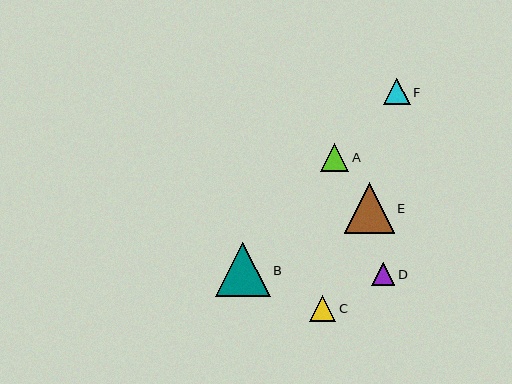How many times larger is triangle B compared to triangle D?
Triangle B is approximately 2.4 times the size of triangle D.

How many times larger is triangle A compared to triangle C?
Triangle A is approximately 1.1 times the size of triangle C.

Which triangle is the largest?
Triangle B is the largest with a size of approximately 55 pixels.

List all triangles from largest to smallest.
From largest to smallest: B, E, A, F, C, D.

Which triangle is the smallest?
Triangle D is the smallest with a size of approximately 23 pixels.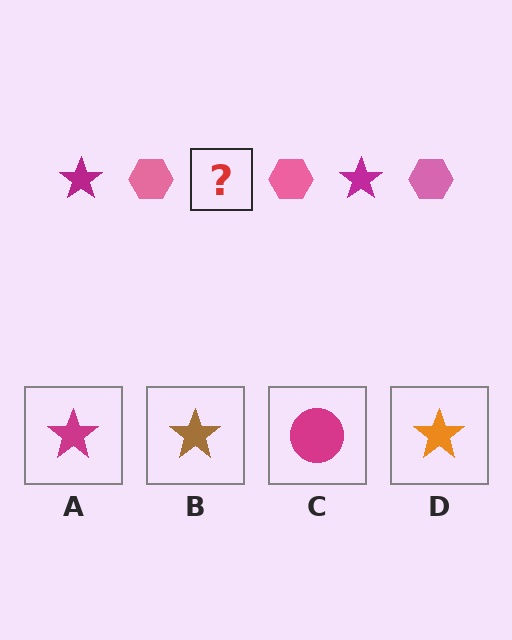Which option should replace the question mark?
Option A.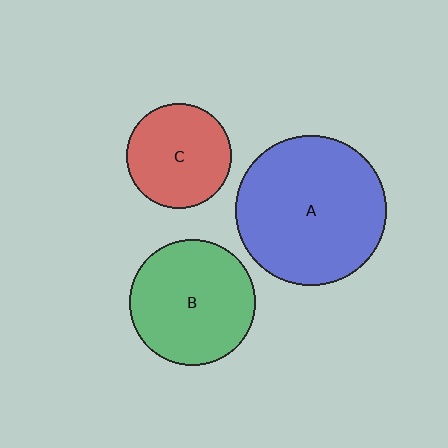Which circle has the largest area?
Circle A (blue).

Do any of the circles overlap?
No, none of the circles overlap.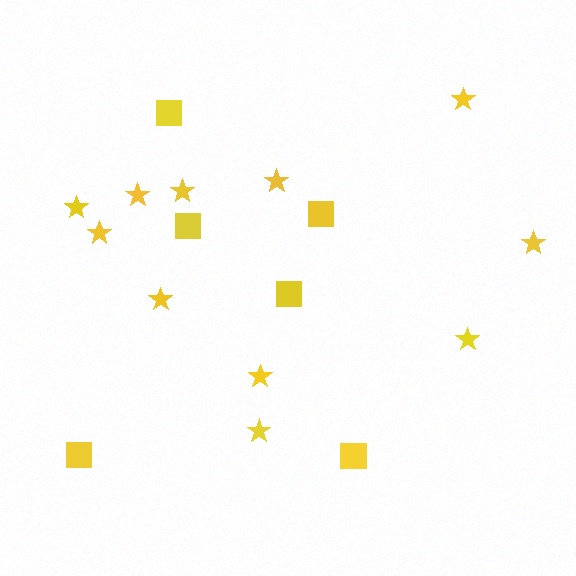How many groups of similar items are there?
There are 2 groups: one group of squares (6) and one group of stars (11).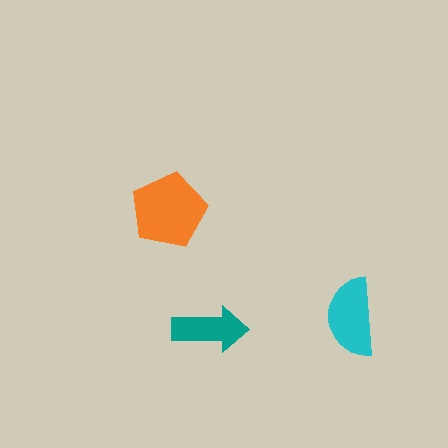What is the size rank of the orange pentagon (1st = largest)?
1st.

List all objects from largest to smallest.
The orange pentagon, the cyan semicircle, the teal arrow.